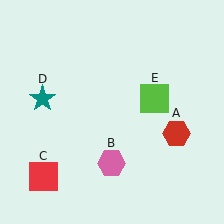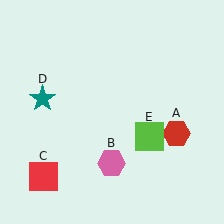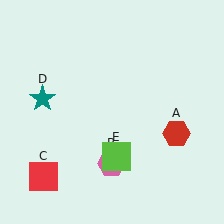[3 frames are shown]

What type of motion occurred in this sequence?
The lime square (object E) rotated clockwise around the center of the scene.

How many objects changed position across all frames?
1 object changed position: lime square (object E).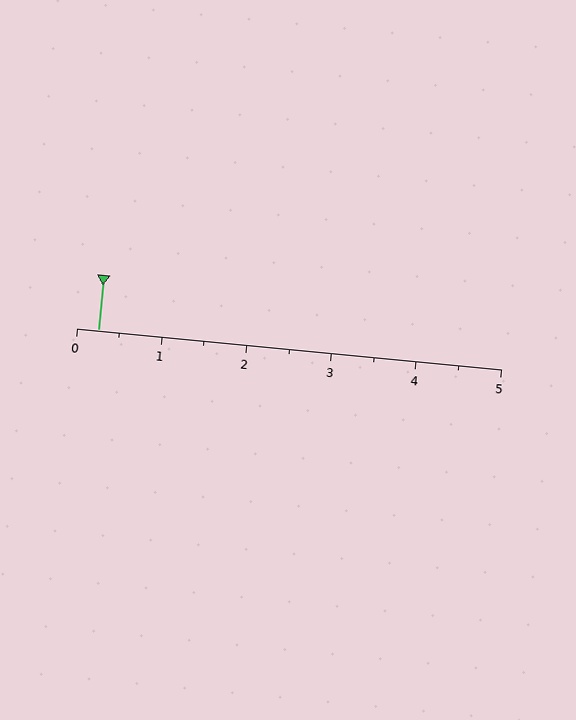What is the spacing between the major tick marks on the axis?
The major ticks are spaced 1 apart.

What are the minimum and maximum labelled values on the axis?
The axis runs from 0 to 5.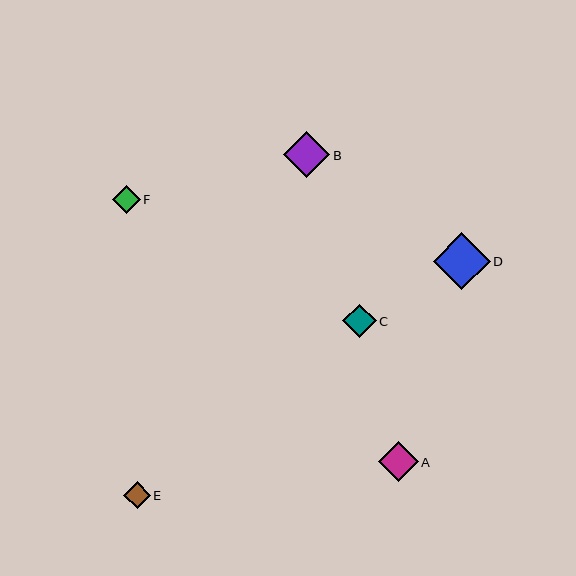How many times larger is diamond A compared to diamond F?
Diamond A is approximately 1.4 times the size of diamond F.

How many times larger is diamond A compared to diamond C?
Diamond A is approximately 1.2 times the size of diamond C.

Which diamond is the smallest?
Diamond E is the smallest with a size of approximately 27 pixels.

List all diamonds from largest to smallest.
From largest to smallest: D, B, A, C, F, E.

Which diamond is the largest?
Diamond D is the largest with a size of approximately 57 pixels.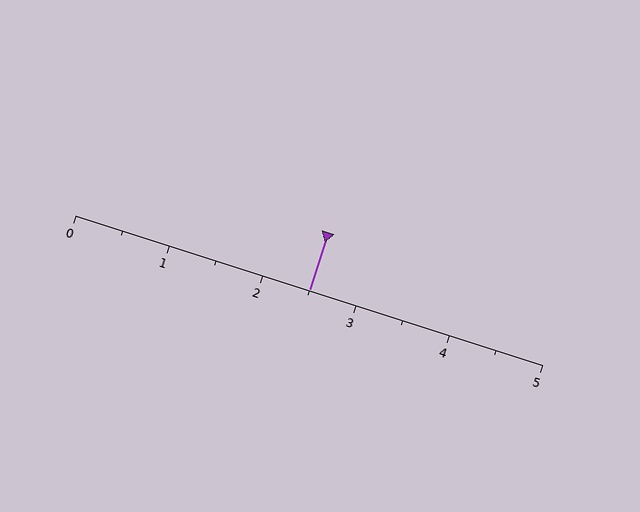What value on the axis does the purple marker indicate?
The marker indicates approximately 2.5.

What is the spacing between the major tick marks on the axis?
The major ticks are spaced 1 apart.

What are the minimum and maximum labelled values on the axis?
The axis runs from 0 to 5.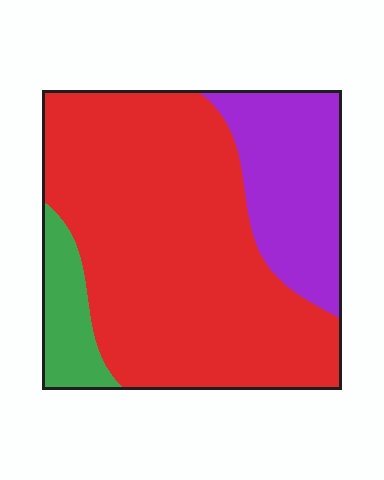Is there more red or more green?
Red.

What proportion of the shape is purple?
Purple takes up less than a quarter of the shape.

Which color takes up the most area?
Red, at roughly 70%.